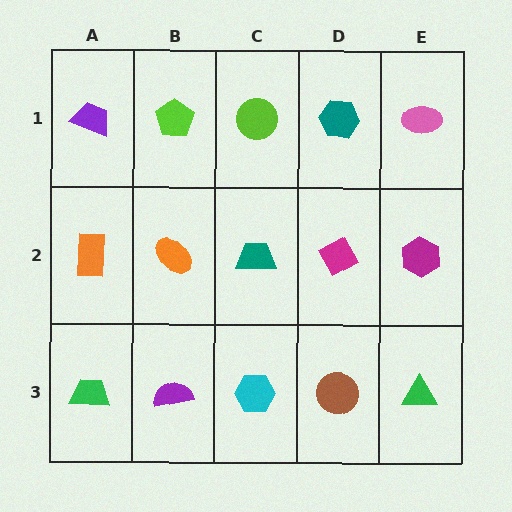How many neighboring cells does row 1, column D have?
3.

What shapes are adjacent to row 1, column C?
A teal trapezoid (row 2, column C), a lime pentagon (row 1, column B), a teal hexagon (row 1, column D).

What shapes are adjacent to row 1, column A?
An orange rectangle (row 2, column A), a lime pentagon (row 1, column B).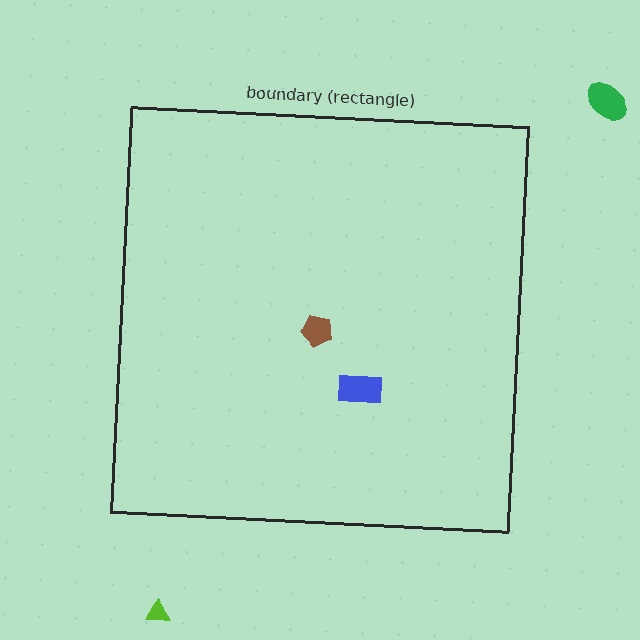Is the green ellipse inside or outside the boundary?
Outside.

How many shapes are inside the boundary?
2 inside, 2 outside.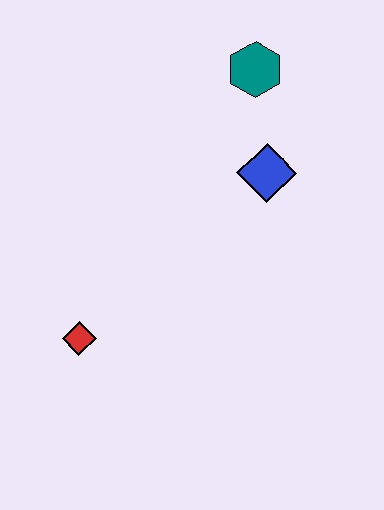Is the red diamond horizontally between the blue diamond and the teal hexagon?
No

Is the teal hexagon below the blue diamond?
No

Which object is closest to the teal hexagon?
The blue diamond is closest to the teal hexagon.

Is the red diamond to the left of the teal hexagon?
Yes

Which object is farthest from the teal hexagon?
The red diamond is farthest from the teal hexagon.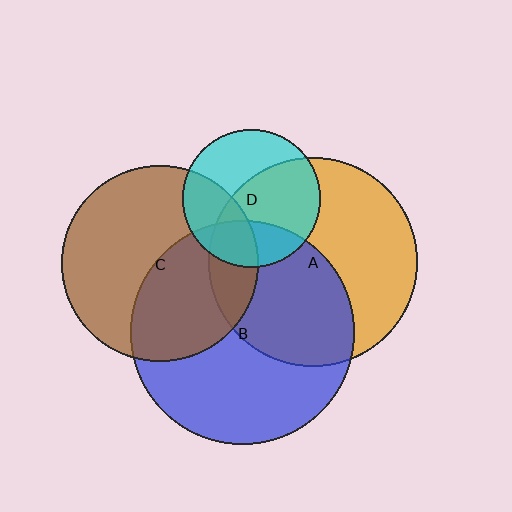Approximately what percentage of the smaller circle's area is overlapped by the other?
Approximately 55%.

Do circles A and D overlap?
Yes.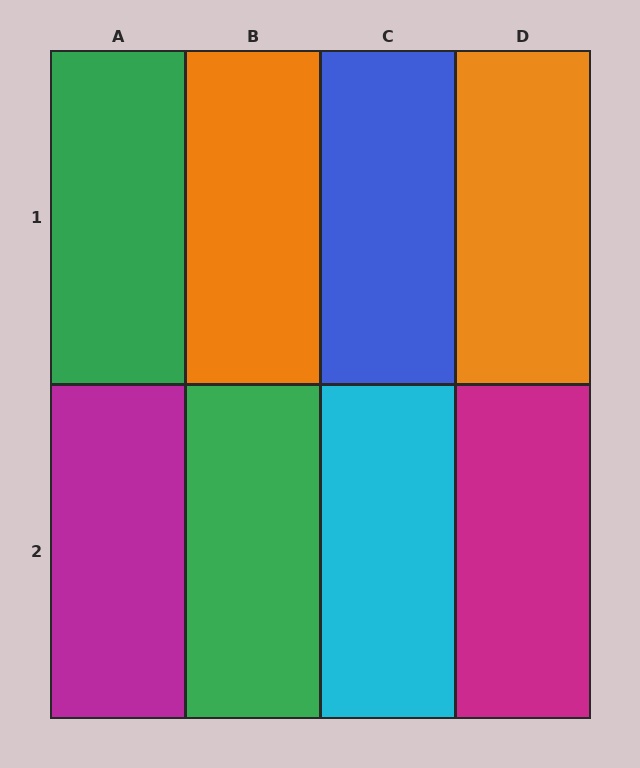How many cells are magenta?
2 cells are magenta.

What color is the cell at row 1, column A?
Green.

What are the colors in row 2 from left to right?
Magenta, green, cyan, magenta.